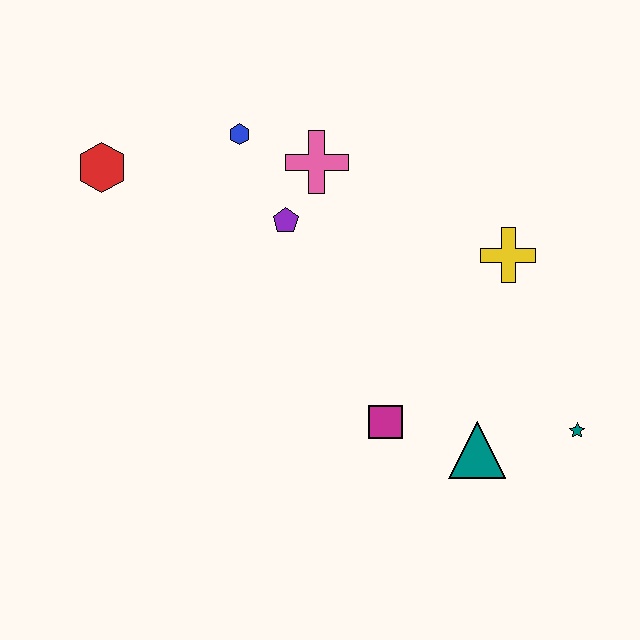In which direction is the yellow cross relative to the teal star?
The yellow cross is above the teal star.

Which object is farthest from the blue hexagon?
The teal star is farthest from the blue hexagon.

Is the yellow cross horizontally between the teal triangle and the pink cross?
No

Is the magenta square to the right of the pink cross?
Yes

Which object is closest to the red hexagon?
The blue hexagon is closest to the red hexagon.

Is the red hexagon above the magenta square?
Yes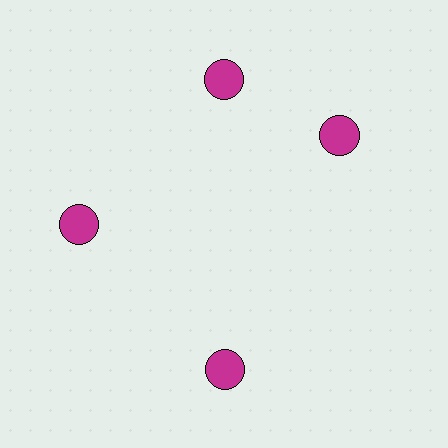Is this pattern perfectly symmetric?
No. The 4 magenta circles are arranged in a ring, but one element near the 3 o'clock position is rotated out of alignment along the ring, breaking the 4-fold rotational symmetry.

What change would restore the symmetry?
The symmetry would be restored by rotating it back into even spacing with its neighbors so that all 4 circles sit at equal angles and equal distance from the center.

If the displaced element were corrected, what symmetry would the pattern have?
It would have 4-fold rotational symmetry — the pattern would map onto itself every 90 degrees.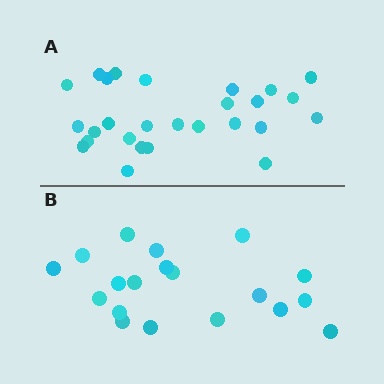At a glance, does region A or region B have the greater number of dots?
Region A (the top region) has more dots.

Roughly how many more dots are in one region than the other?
Region A has roughly 8 or so more dots than region B.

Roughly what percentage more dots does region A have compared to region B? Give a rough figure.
About 40% more.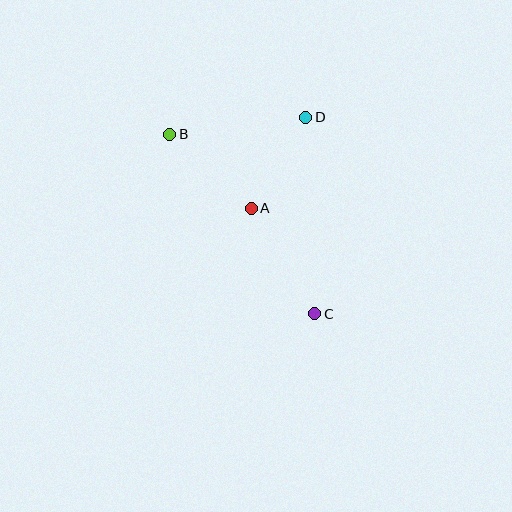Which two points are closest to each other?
Points A and D are closest to each other.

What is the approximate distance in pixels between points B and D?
The distance between B and D is approximately 137 pixels.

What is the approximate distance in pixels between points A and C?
The distance between A and C is approximately 123 pixels.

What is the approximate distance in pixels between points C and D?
The distance between C and D is approximately 196 pixels.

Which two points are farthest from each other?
Points B and C are farthest from each other.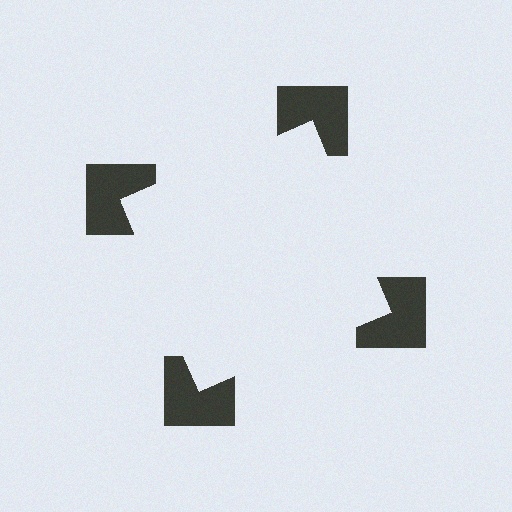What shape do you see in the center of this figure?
An illusory square — its edges are inferred from the aligned wedge cuts in the notched squares, not physically drawn.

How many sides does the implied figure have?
4 sides.